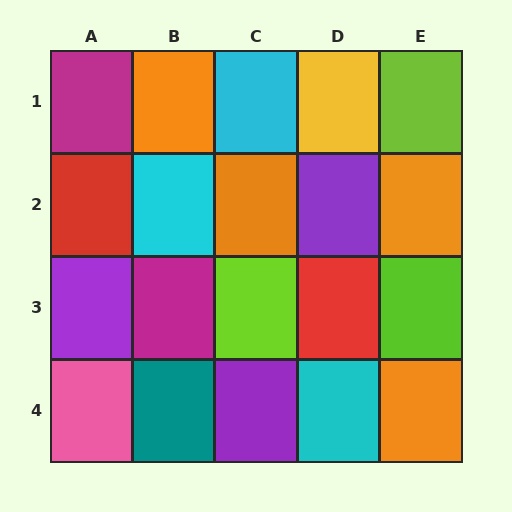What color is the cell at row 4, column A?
Pink.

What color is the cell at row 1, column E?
Lime.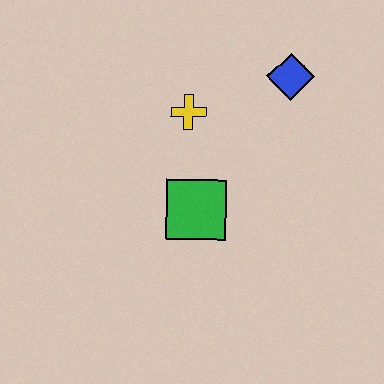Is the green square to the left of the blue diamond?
Yes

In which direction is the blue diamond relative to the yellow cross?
The blue diamond is to the right of the yellow cross.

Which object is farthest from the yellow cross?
The blue diamond is farthest from the yellow cross.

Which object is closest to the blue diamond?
The yellow cross is closest to the blue diamond.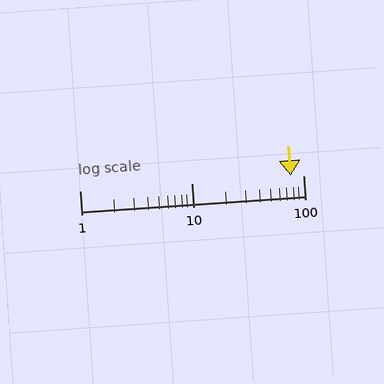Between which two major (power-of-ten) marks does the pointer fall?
The pointer is between 10 and 100.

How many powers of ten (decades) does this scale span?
The scale spans 2 decades, from 1 to 100.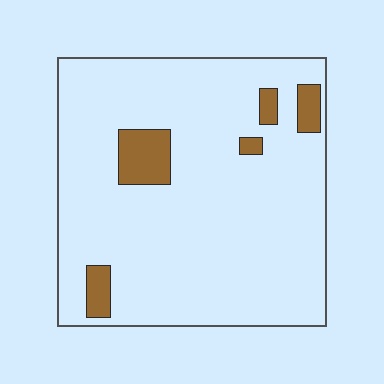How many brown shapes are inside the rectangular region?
5.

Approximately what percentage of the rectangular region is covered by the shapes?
Approximately 10%.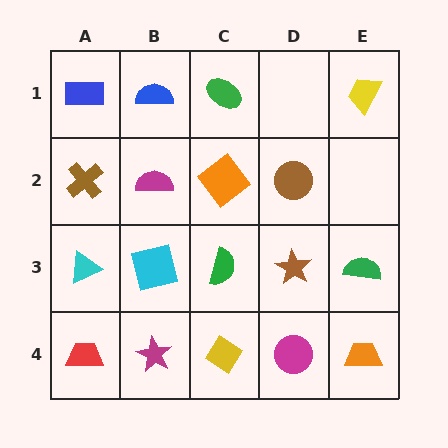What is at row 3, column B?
A cyan square.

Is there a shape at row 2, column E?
No, that cell is empty.